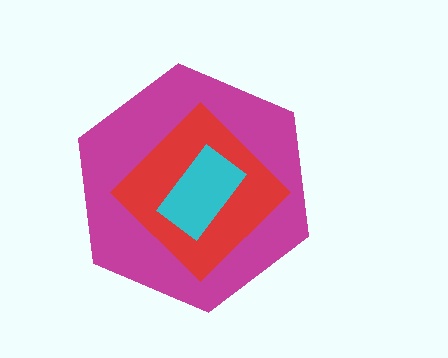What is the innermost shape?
The cyan rectangle.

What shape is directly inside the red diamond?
The cyan rectangle.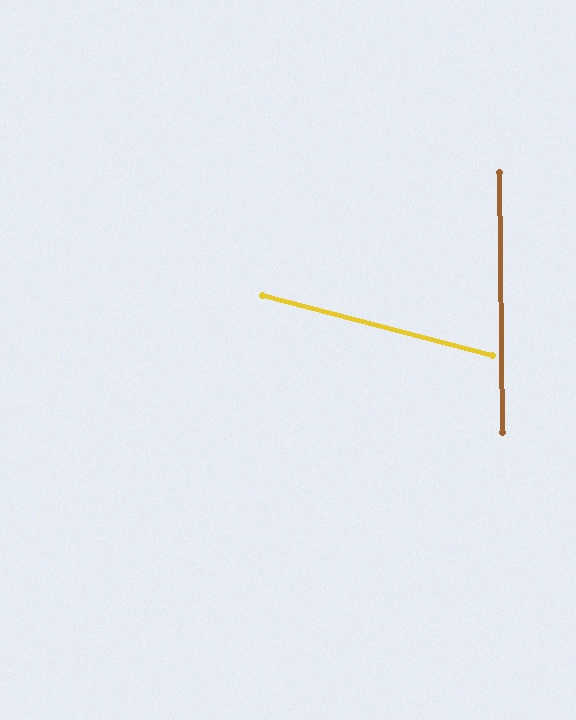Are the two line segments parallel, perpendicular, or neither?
Neither parallel nor perpendicular — they differ by about 75°.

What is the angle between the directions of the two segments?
Approximately 75 degrees.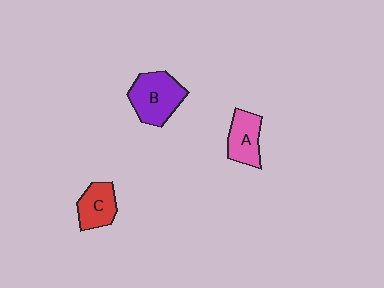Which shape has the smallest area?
Shape C (red).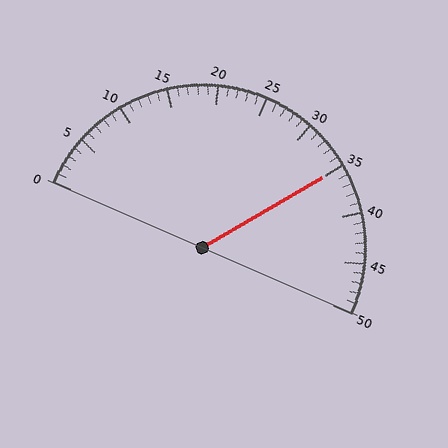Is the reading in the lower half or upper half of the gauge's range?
The reading is in the upper half of the range (0 to 50).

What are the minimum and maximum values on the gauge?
The gauge ranges from 0 to 50.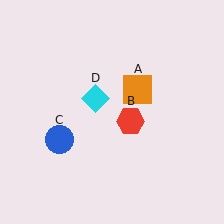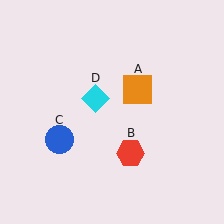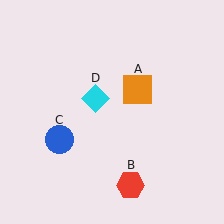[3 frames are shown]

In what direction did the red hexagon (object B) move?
The red hexagon (object B) moved down.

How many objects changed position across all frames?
1 object changed position: red hexagon (object B).